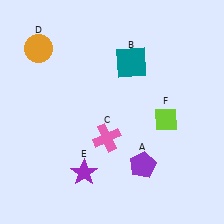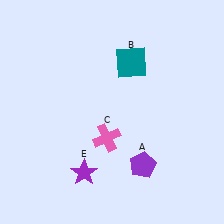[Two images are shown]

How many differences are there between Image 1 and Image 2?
There are 2 differences between the two images.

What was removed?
The lime diamond (F), the orange circle (D) were removed in Image 2.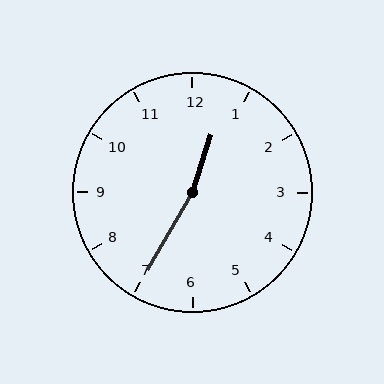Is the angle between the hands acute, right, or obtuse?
It is obtuse.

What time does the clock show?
12:35.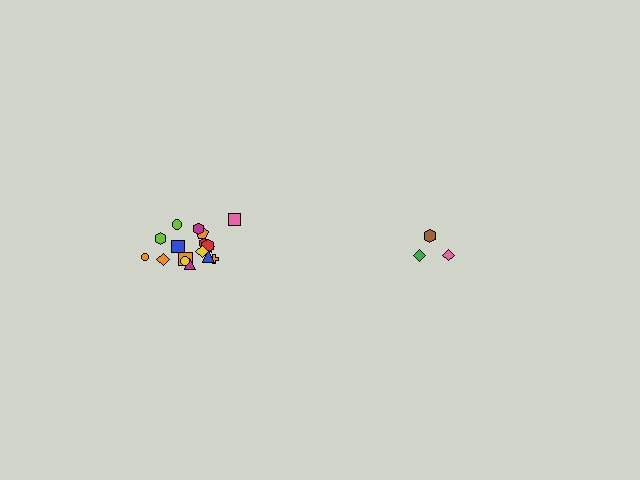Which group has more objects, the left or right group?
The left group.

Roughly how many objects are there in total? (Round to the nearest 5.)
Roughly 20 objects in total.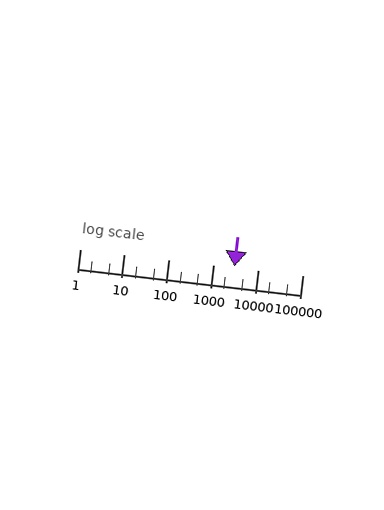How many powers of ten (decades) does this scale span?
The scale spans 5 decades, from 1 to 100000.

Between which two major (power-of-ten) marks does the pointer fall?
The pointer is between 1000 and 10000.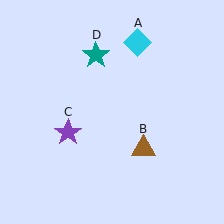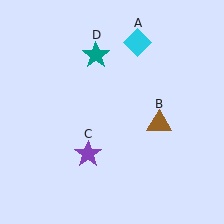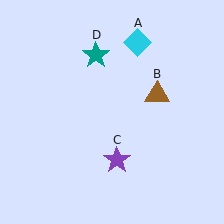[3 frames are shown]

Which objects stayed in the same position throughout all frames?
Cyan diamond (object A) and teal star (object D) remained stationary.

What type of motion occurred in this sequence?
The brown triangle (object B), purple star (object C) rotated counterclockwise around the center of the scene.